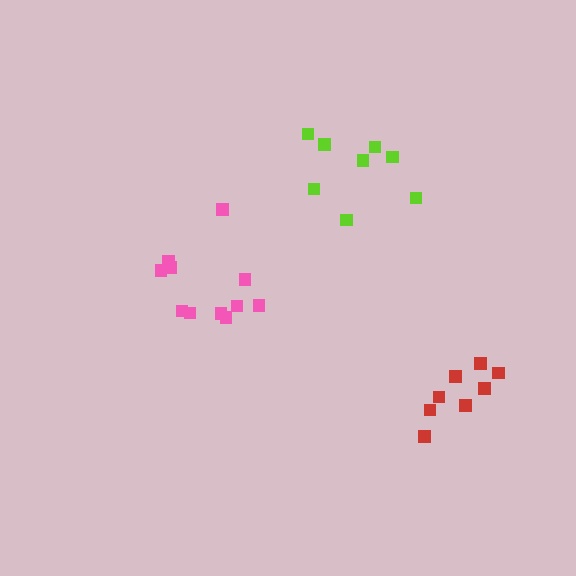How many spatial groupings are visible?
There are 3 spatial groupings.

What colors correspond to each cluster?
The clusters are colored: lime, pink, red.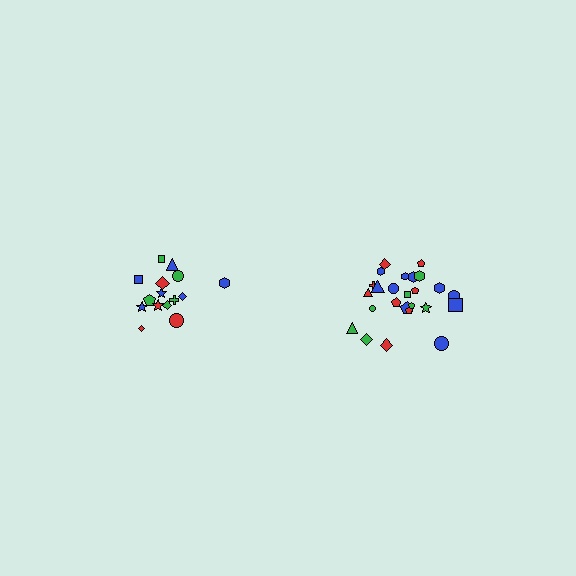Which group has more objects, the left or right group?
The right group.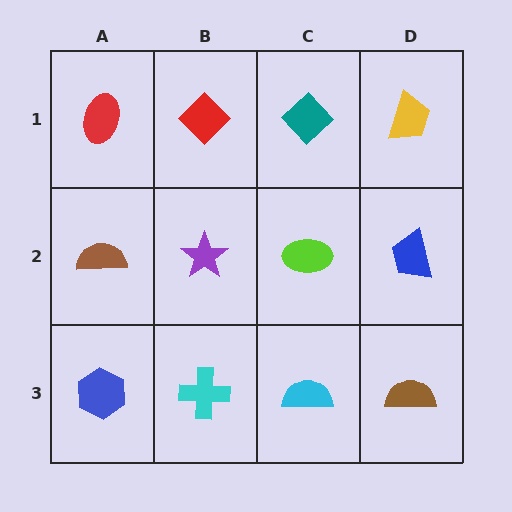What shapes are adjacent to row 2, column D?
A yellow trapezoid (row 1, column D), a brown semicircle (row 3, column D), a lime ellipse (row 2, column C).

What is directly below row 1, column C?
A lime ellipse.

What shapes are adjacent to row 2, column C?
A teal diamond (row 1, column C), a cyan semicircle (row 3, column C), a purple star (row 2, column B), a blue trapezoid (row 2, column D).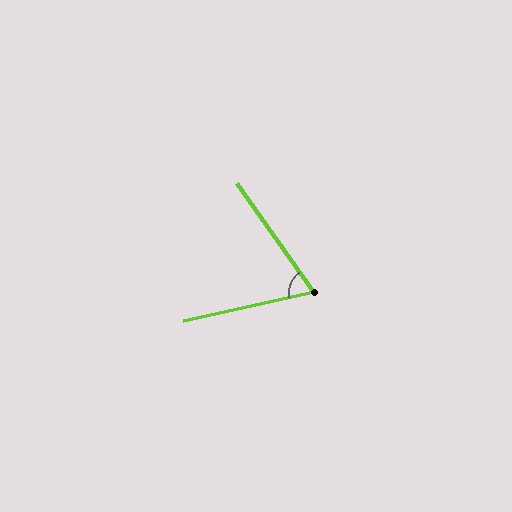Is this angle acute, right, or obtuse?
It is acute.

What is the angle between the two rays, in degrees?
Approximately 68 degrees.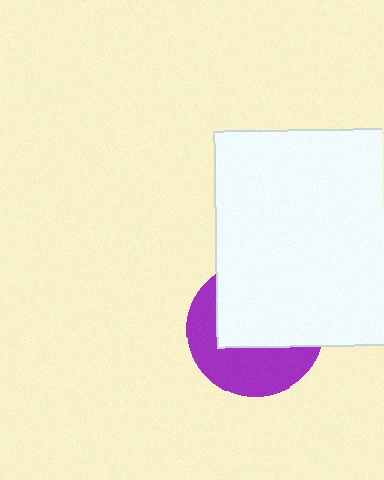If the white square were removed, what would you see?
You would see the complete purple circle.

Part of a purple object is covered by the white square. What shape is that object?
It is a circle.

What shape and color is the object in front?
The object in front is a white square.